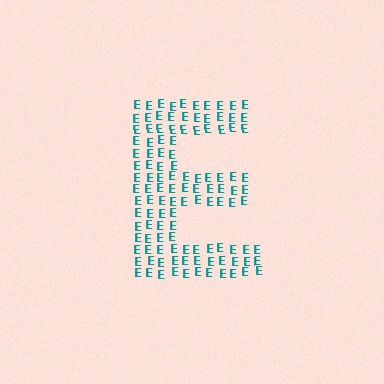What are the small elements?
The small elements are letter E's.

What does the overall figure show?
The overall figure shows the letter E.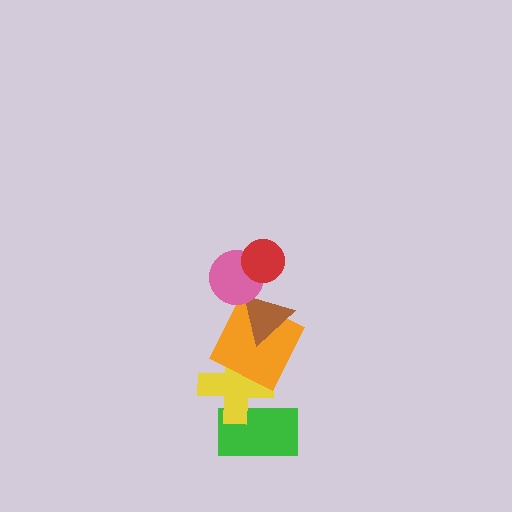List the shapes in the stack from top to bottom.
From top to bottom: the red circle, the pink circle, the brown triangle, the orange square, the yellow cross, the green rectangle.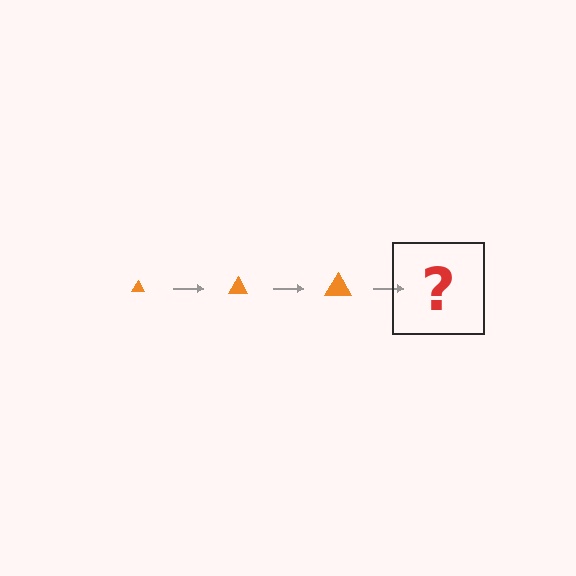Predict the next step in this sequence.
The next step is an orange triangle, larger than the previous one.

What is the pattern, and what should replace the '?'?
The pattern is that the triangle gets progressively larger each step. The '?' should be an orange triangle, larger than the previous one.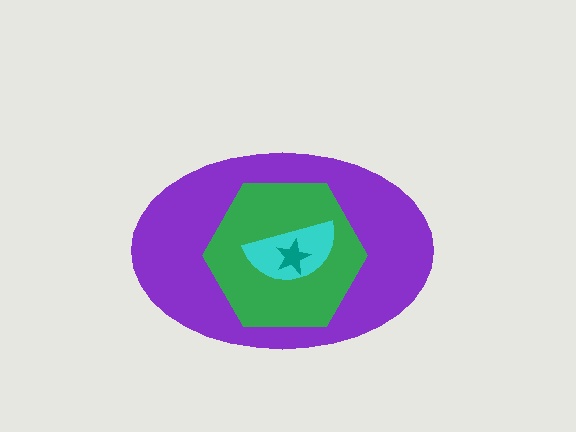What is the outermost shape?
The purple ellipse.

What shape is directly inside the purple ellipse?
The green hexagon.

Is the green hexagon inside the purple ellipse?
Yes.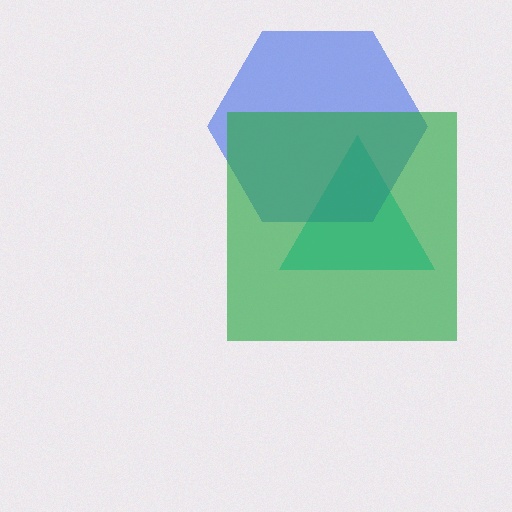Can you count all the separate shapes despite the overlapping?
Yes, there are 3 separate shapes.